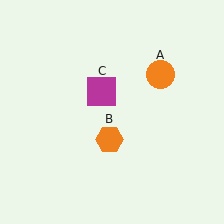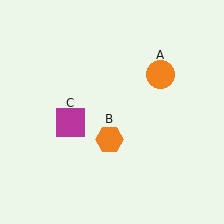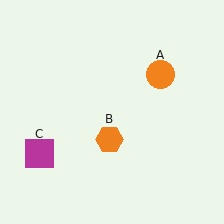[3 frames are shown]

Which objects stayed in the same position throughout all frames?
Orange circle (object A) and orange hexagon (object B) remained stationary.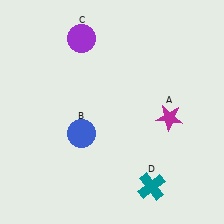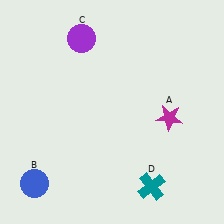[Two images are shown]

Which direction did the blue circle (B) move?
The blue circle (B) moved down.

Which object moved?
The blue circle (B) moved down.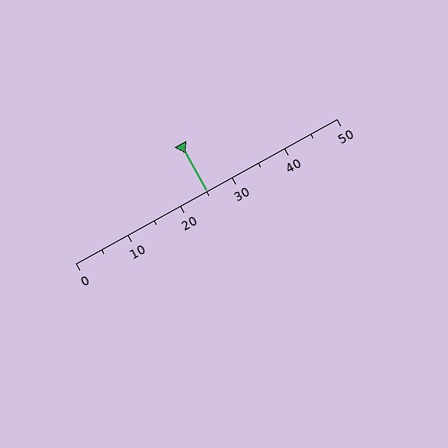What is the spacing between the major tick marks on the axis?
The major ticks are spaced 10 apart.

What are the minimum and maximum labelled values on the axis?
The axis runs from 0 to 50.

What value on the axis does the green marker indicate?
The marker indicates approximately 25.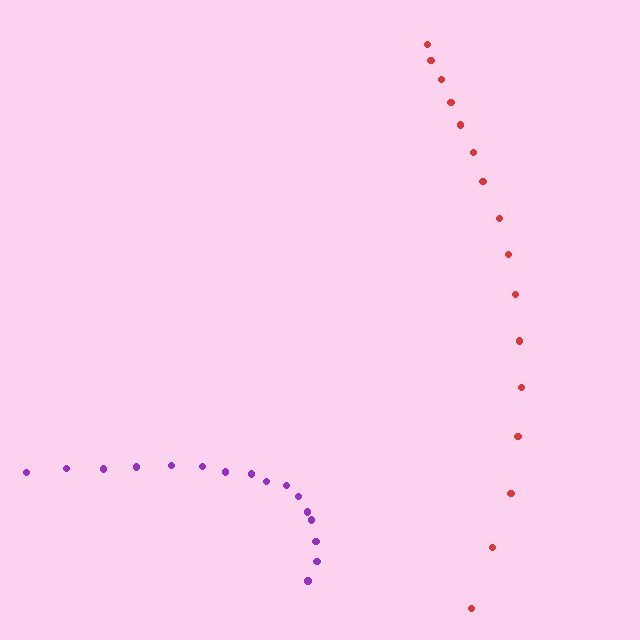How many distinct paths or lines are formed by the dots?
There are 2 distinct paths.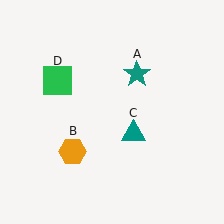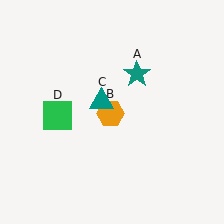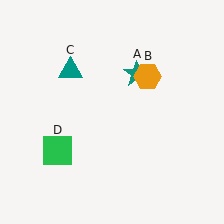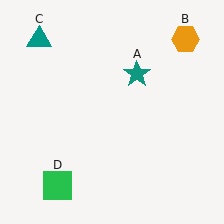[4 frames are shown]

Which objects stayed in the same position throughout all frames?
Teal star (object A) remained stationary.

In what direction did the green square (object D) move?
The green square (object D) moved down.